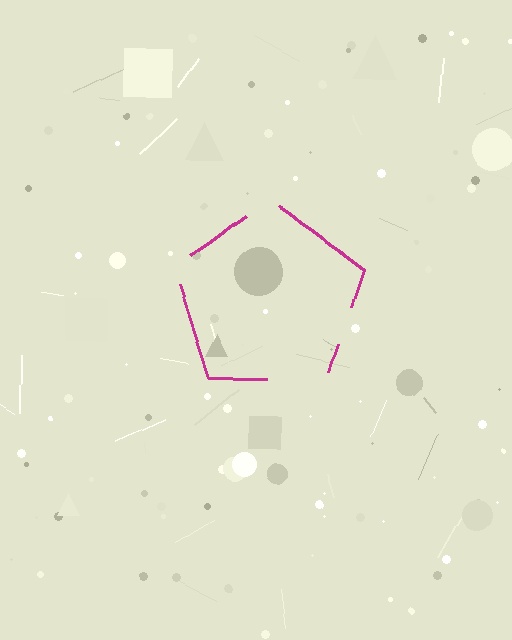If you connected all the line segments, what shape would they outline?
They would outline a pentagon.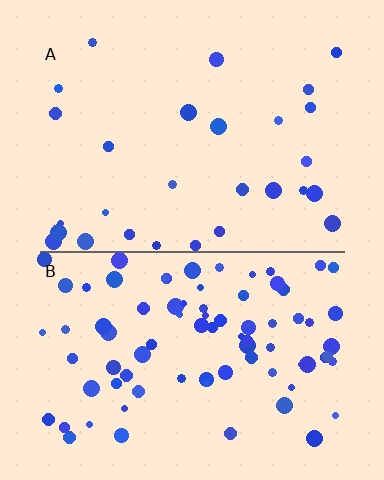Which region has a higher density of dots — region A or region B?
B (the bottom).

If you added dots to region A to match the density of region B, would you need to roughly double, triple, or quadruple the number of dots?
Approximately triple.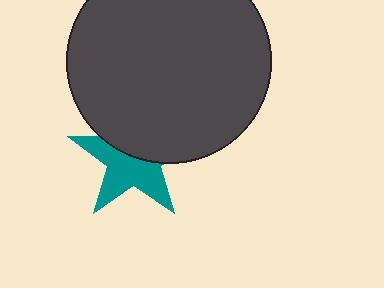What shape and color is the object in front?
The object in front is a dark gray circle.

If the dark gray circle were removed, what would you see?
You would see the complete teal star.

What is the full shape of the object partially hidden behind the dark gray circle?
The partially hidden object is a teal star.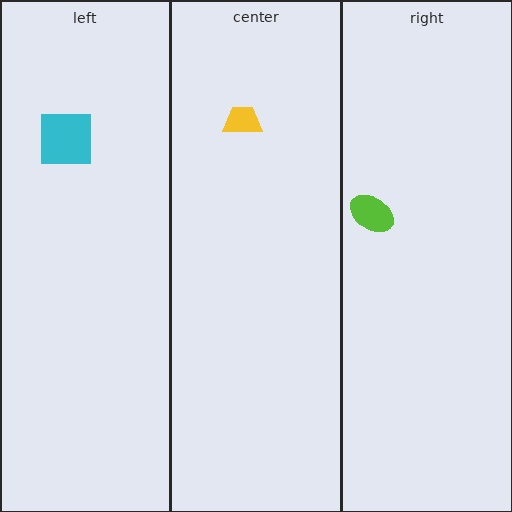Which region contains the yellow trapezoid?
The center region.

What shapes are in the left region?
The cyan square.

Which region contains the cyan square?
The left region.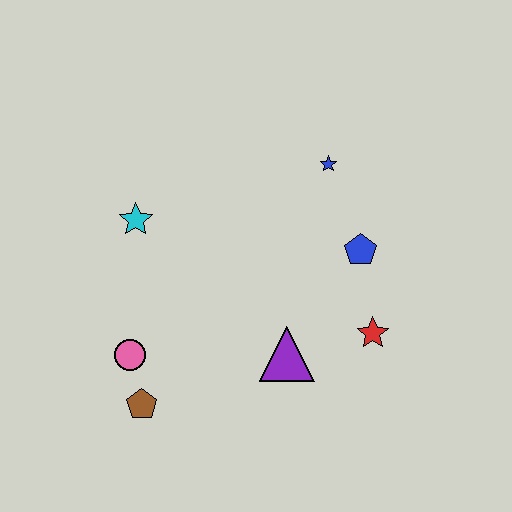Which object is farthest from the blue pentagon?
The brown pentagon is farthest from the blue pentagon.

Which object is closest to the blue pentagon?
The red star is closest to the blue pentagon.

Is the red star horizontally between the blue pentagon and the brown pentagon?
No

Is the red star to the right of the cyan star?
Yes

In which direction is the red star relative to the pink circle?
The red star is to the right of the pink circle.